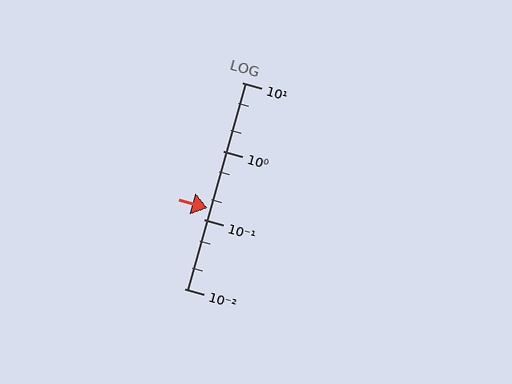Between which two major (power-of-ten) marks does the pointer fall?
The pointer is between 0.1 and 1.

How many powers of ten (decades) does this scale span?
The scale spans 3 decades, from 0.01 to 10.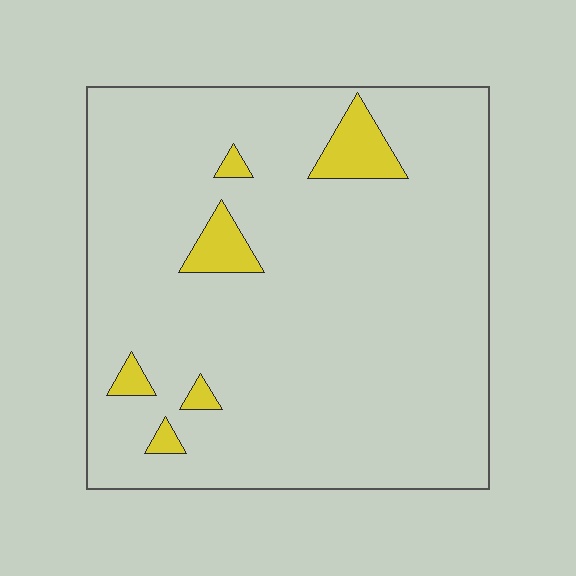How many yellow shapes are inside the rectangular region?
6.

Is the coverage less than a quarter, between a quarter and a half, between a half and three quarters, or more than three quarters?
Less than a quarter.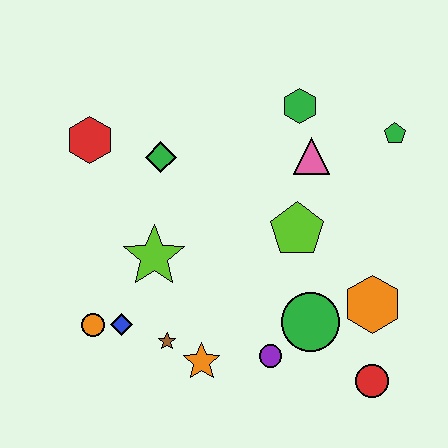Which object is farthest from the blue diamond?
The green pentagon is farthest from the blue diamond.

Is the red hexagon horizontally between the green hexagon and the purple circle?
No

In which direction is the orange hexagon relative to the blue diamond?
The orange hexagon is to the right of the blue diamond.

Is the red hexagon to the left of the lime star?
Yes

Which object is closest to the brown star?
The orange star is closest to the brown star.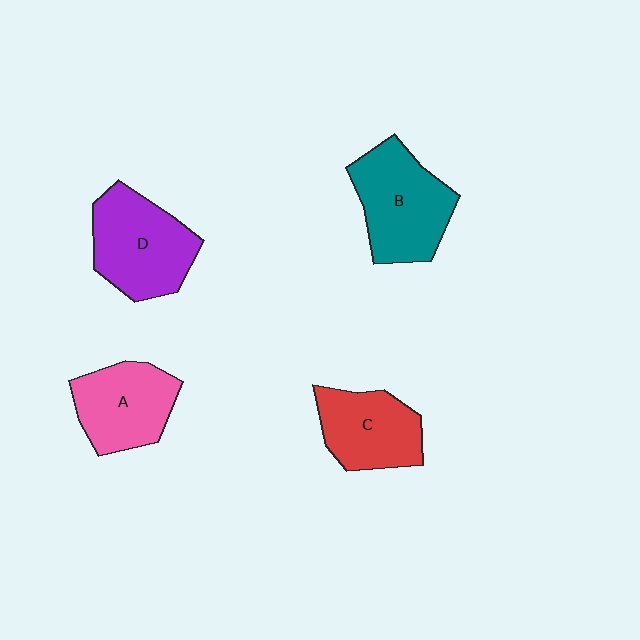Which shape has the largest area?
Shape B (teal).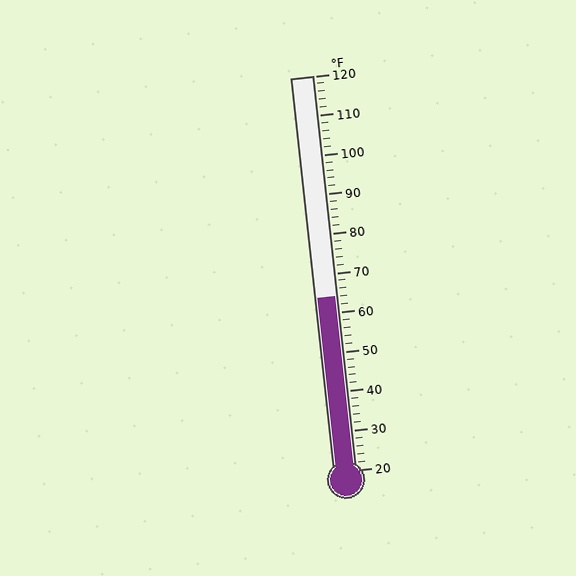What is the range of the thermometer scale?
The thermometer scale ranges from 20°F to 120°F.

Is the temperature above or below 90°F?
The temperature is below 90°F.